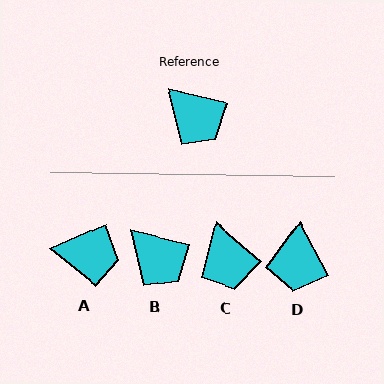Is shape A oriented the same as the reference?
No, it is off by about 38 degrees.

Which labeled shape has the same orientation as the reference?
B.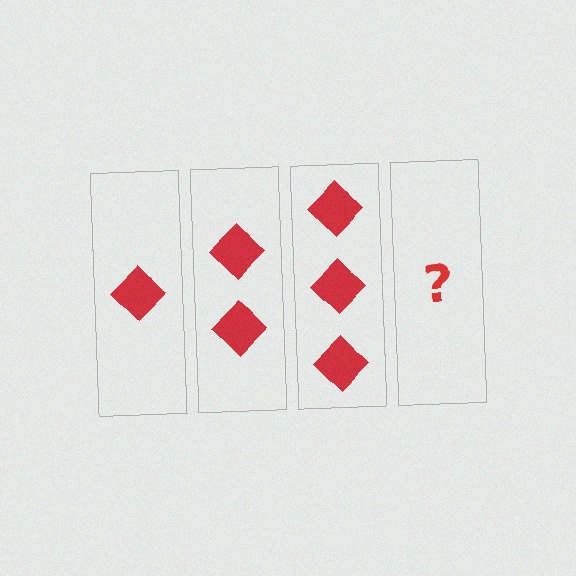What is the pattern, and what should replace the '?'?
The pattern is that each step adds one more diamond. The '?' should be 4 diamonds.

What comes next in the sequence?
The next element should be 4 diamonds.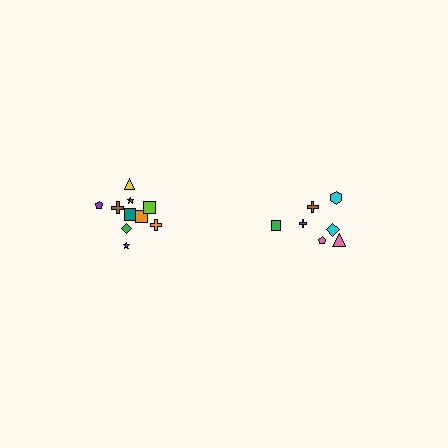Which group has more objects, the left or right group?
The left group.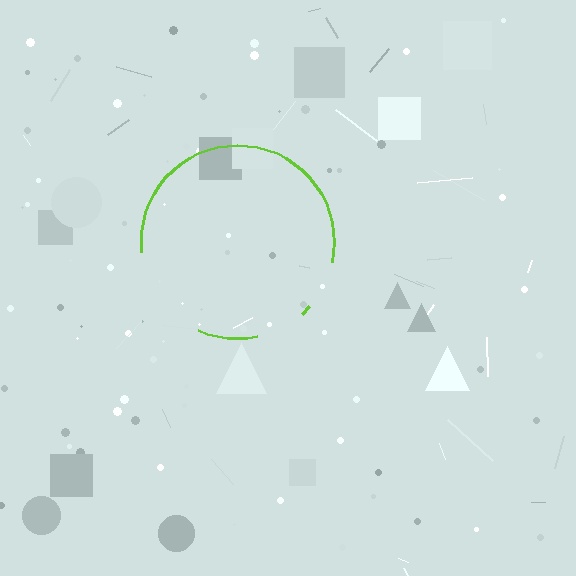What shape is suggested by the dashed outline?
The dashed outline suggests a circle.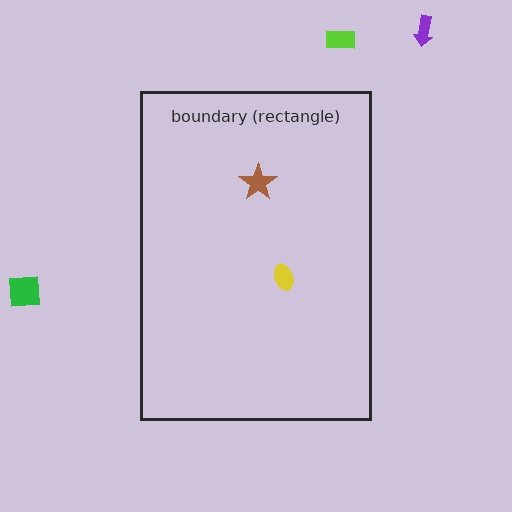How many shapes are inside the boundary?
2 inside, 3 outside.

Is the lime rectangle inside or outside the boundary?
Outside.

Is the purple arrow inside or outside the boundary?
Outside.